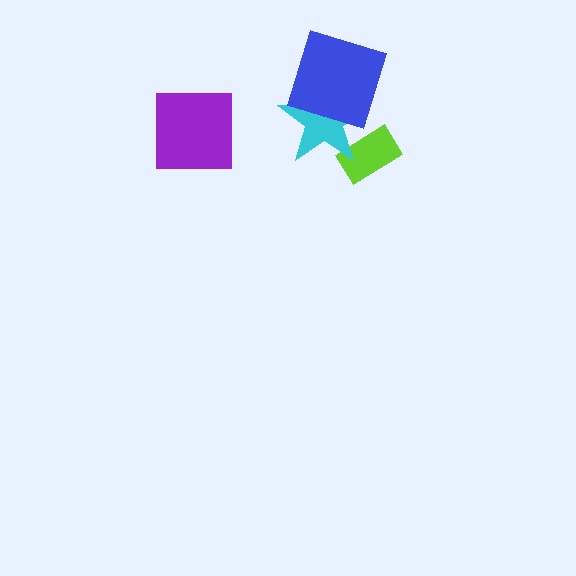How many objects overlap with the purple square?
0 objects overlap with the purple square.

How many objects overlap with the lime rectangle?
1 object overlaps with the lime rectangle.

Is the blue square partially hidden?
No, no other shape covers it.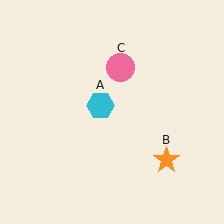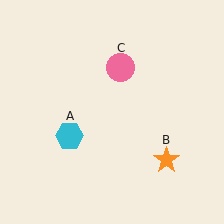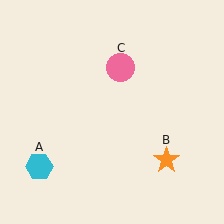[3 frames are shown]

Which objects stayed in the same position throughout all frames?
Orange star (object B) and pink circle (object C) remained stationary.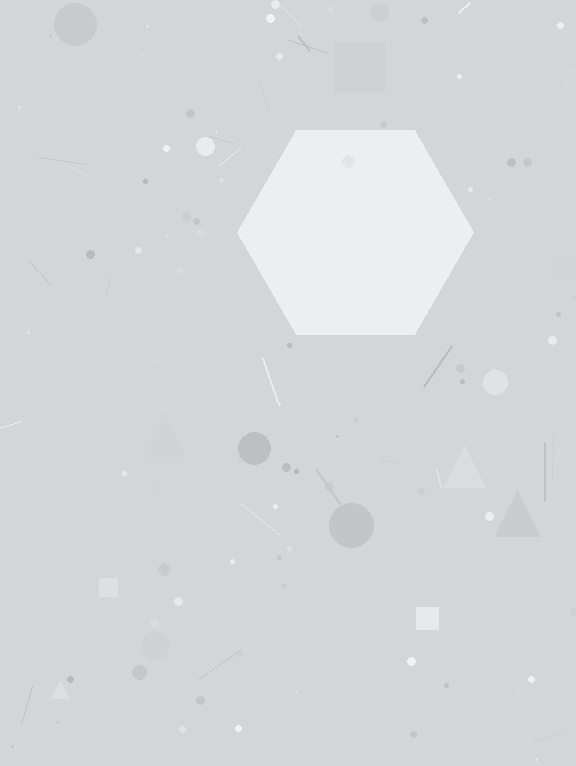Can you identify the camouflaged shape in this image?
The camouflaged shape is a hexagon.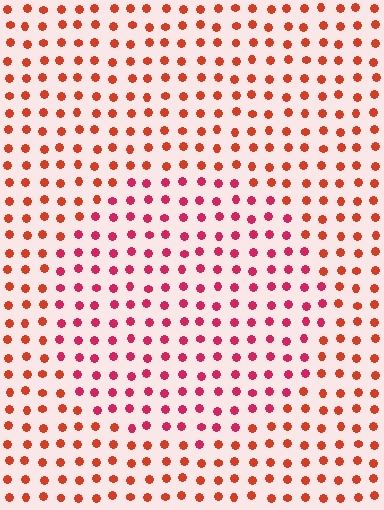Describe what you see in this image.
The image is filled with small red elements in a uniform arrangement. A circle-shaped region is visible where the elements are tinted to a slightly different hue, forming a subtle color boundary.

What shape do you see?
I see a circle.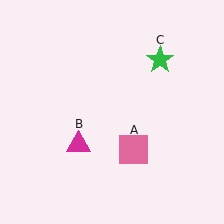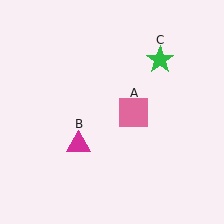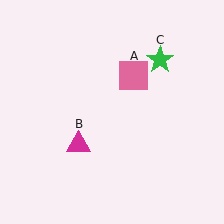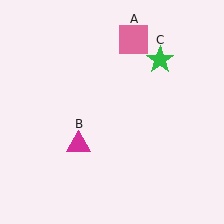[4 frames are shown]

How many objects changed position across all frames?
1 object changed position: pink square (object A).